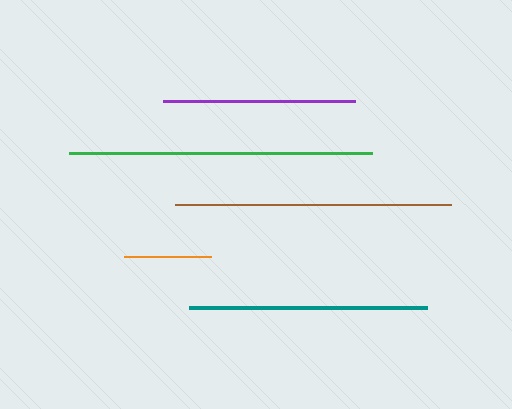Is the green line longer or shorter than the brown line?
The green line is longer than the brown line.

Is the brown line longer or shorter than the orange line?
The brown line is longer than the orange line.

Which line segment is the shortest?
The orange line is the shortest at approximately 87 pixels.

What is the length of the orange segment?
The orange segment is approximately 87 pixels long.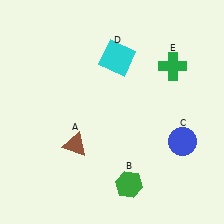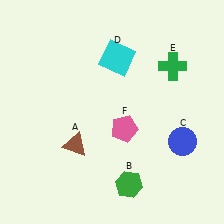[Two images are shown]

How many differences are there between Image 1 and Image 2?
There is 1 difference between the two images.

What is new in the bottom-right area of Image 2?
A pink pentagon (F) was added in the bottom-right area of Image 2.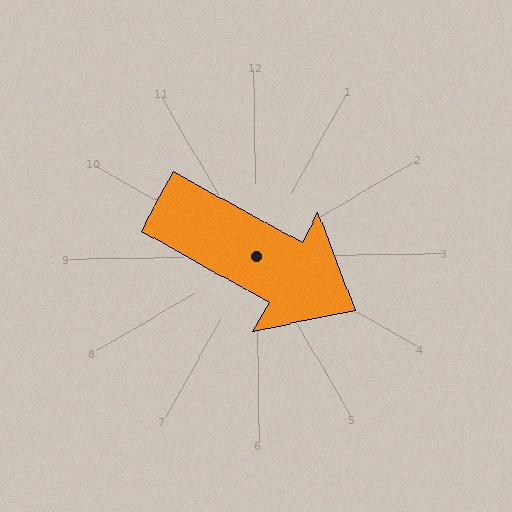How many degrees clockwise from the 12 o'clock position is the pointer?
Approximately 120 degrees.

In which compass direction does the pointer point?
Southeast.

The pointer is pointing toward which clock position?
Roughly 4 o'clock.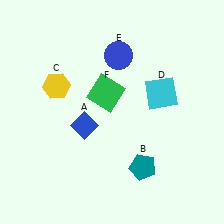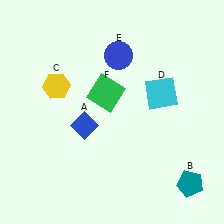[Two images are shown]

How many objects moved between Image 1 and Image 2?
1 object moved between the two images.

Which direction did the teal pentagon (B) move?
The teal pentagon (B) moved right.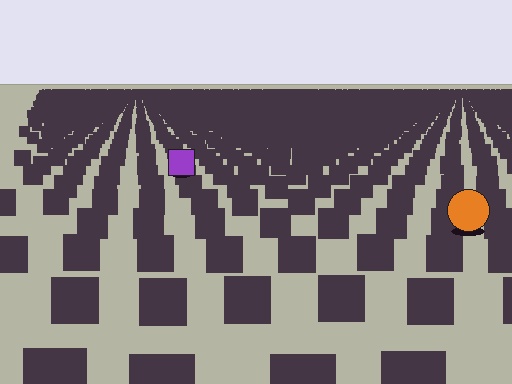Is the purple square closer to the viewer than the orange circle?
No. The orange circle is closer — you can tell from the texture gradient: the ground texture is coarser near it.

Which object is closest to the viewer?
The orange circle is closest. The texture marks near it are larger and more spread out.